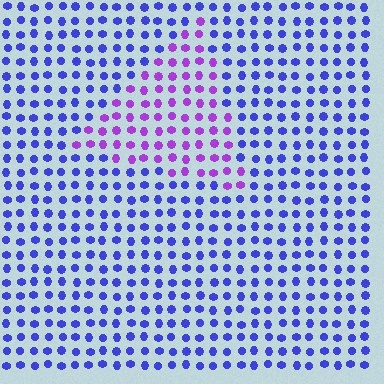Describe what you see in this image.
The image is filled with small blue elements in a uniform arrangement. A triangle-shaped region is visible where the elements are tinted to a slightly different hue, forming a subtle color boundary.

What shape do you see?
I see a triangle.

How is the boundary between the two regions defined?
The boundary is defined purely by a slight shift in hue (about 45 degrees). Spacing, size, and orientation are identical on both sides.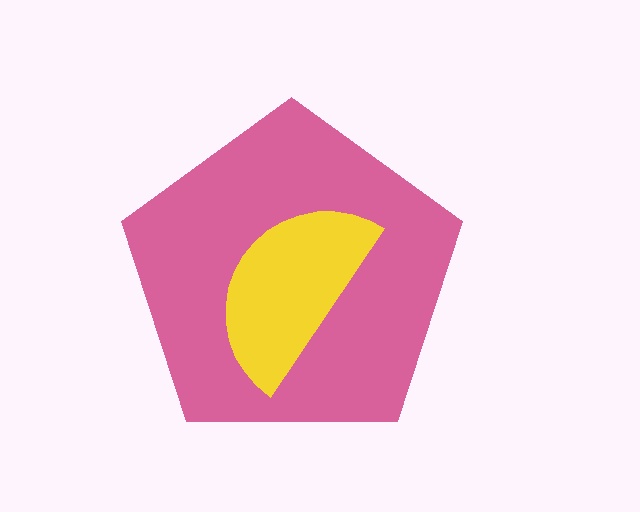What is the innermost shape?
The yellow semicircle.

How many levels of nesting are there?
2.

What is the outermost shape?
The pink pentagon.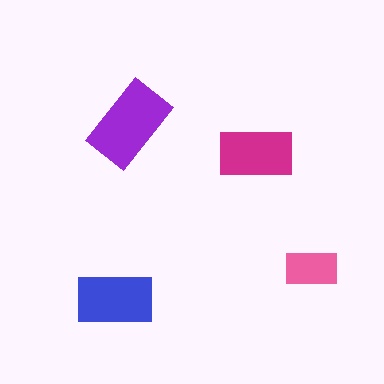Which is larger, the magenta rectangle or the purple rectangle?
The purple one.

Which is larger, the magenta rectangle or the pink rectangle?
The magenta one.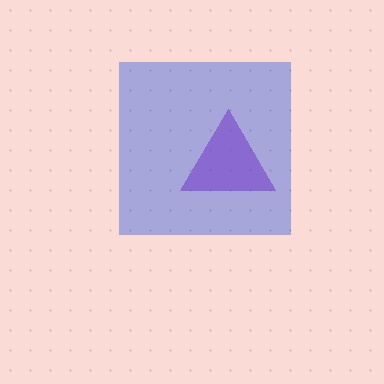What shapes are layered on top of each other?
The layered shapes are: a purple triangle, a blue square.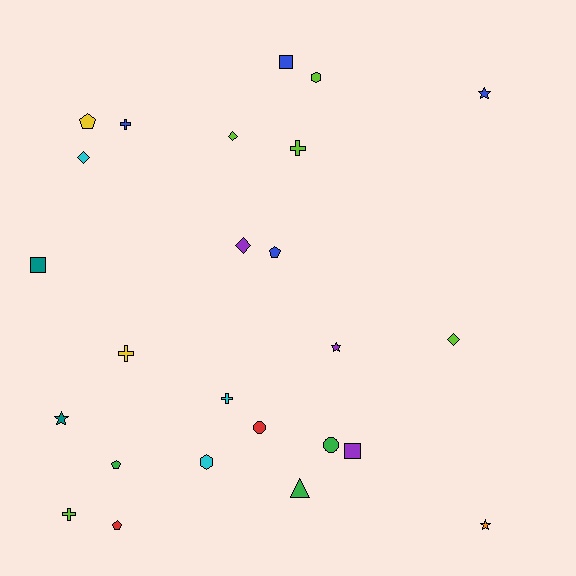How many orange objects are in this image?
There is 1 orange object.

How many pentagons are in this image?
There are 4 pentagons.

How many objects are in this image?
There are 25 objects.